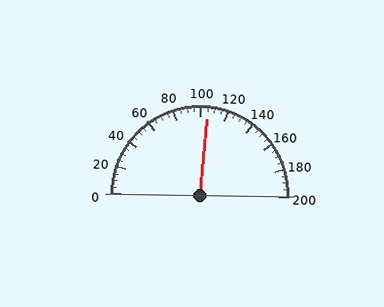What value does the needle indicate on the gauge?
The needle indicates approximately 105.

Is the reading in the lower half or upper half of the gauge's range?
The reading is in the upper half of the range (0 to 200).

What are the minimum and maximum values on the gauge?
The gauge ranges from 0 to 200.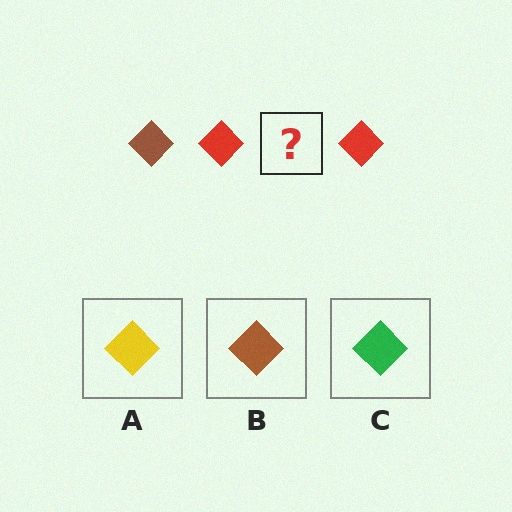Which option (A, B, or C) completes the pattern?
B.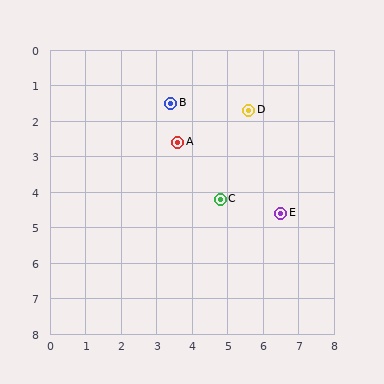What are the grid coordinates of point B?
Point B is at approximately (3.4, 1.5).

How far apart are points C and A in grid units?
Points C and A are about 2.0 grid units apart.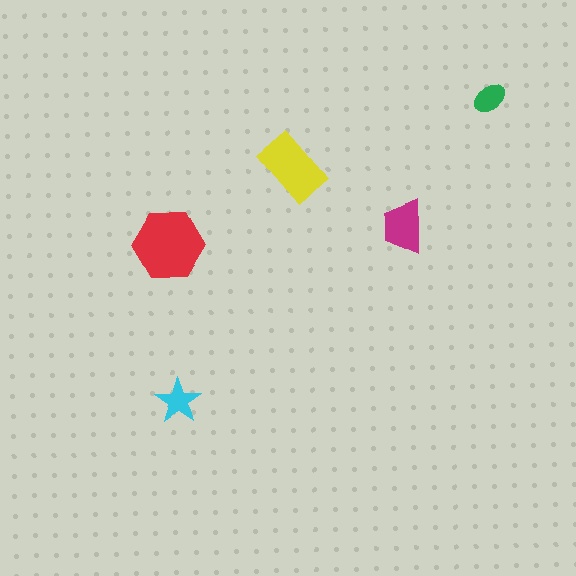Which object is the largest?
The red hexagon.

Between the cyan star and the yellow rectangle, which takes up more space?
The yellow rectangle.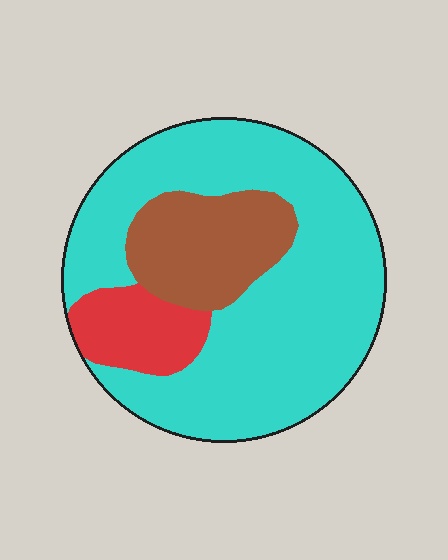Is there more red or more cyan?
Cyan.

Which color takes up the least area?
Red, at roughly 10%.